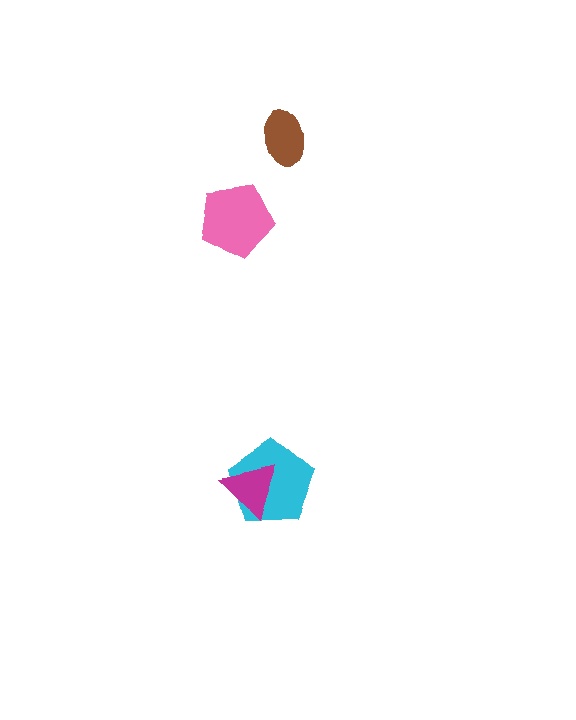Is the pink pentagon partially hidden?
No, no other shape covers it.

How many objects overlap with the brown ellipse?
0 objects overlap with the brown ellipse.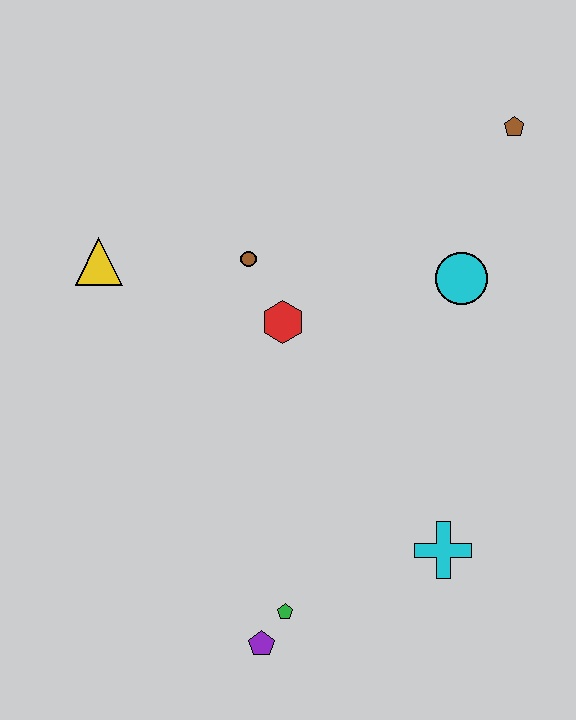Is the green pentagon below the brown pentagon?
Yes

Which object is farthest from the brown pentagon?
The purple pentagon is farthest from the brown pentagon.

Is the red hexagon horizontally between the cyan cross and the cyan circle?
No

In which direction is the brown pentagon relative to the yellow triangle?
The brown pentagon is to the right of the yellow triangle.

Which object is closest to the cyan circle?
The brown pentagon is closest to the cyan circle.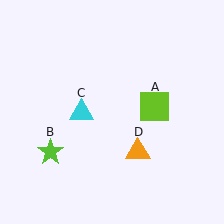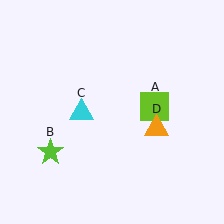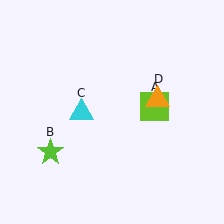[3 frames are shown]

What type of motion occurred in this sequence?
The orange triangle (object D) rotated counterclockwise around the center of the scene.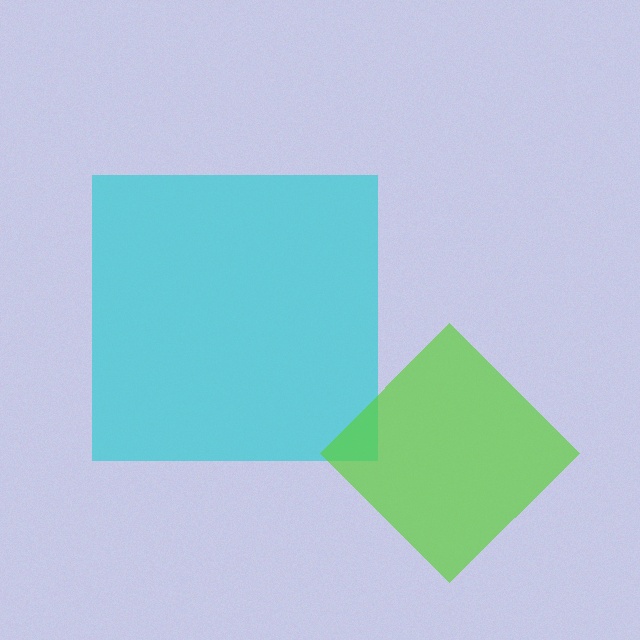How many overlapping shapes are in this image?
There are 2 overlapping shapes in the image.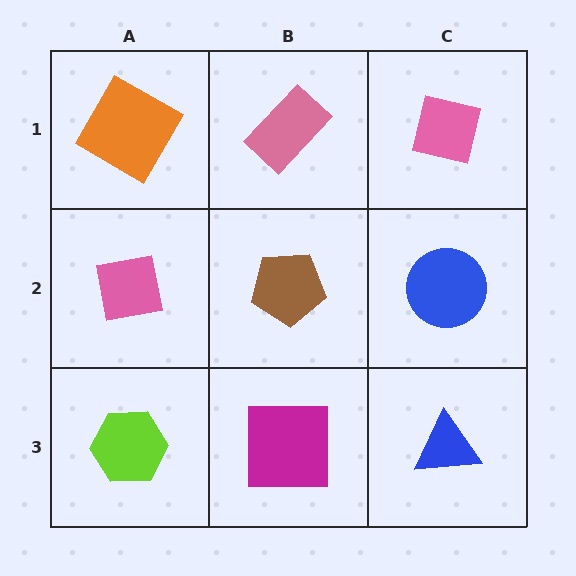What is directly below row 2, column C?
A blue triangle.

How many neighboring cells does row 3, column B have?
3.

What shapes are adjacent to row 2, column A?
An orange square (row 1, column A), a lime hexagon (row 3, column A), a brown pentagon (row 2, column B).